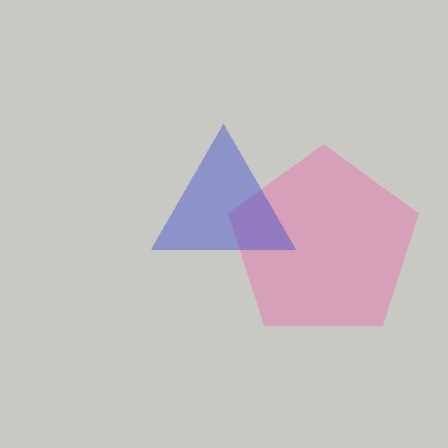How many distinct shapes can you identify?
There are 2 distinct shapes: a pink pentagon, a blue triangle.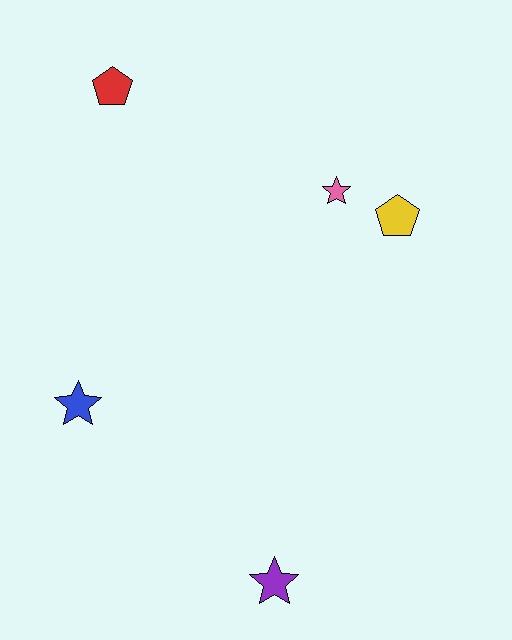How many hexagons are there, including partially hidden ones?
There are no hexagons.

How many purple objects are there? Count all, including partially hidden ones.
There is 1 purple object.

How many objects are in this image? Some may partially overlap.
There are 5 objects.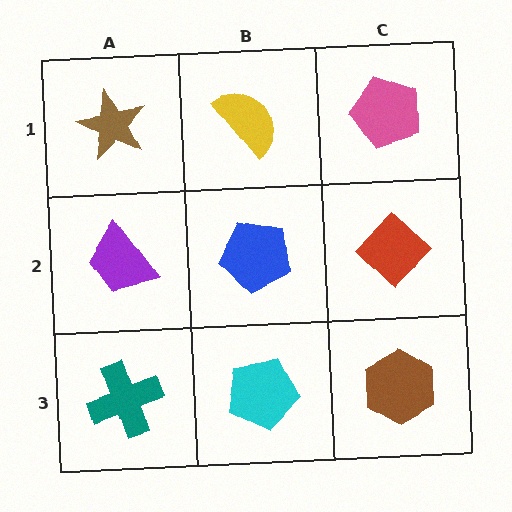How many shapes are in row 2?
3 shapes.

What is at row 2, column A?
A purple trapezoid.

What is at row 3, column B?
A cyan pentagon.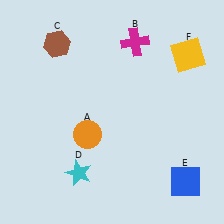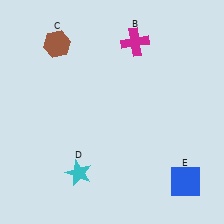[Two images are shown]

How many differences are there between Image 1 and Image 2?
There are 2 differences between the two images.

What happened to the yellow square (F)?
The yellow square (F) was removed in Image 2. It was in the top-right area of Image 1.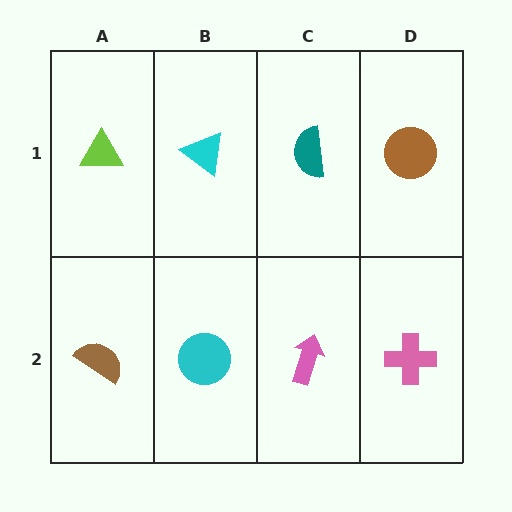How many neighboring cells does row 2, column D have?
2.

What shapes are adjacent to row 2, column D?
A brown circle (row 1, column D), a pink arrow (row 2, column C).